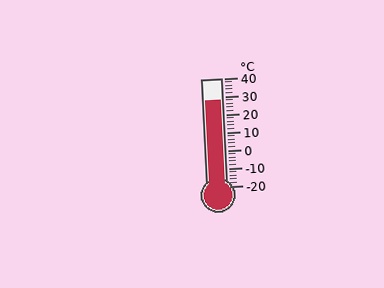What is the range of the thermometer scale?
The thermometer scale ranges from -20°C to 40°C.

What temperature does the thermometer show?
The thermometer shows approximately 28°C.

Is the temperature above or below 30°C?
The temperature is below 30°C.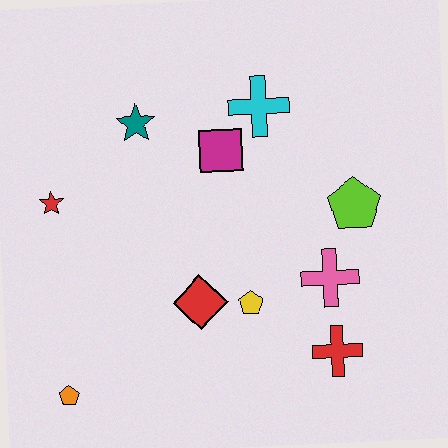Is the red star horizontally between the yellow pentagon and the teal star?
No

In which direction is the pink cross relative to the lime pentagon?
The pink cross is below the lime pentagon.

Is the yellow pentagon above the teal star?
No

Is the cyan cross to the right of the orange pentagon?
Yes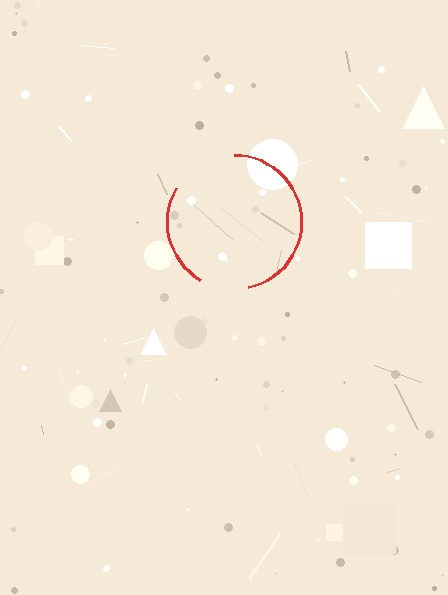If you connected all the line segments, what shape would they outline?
They would outline a circle.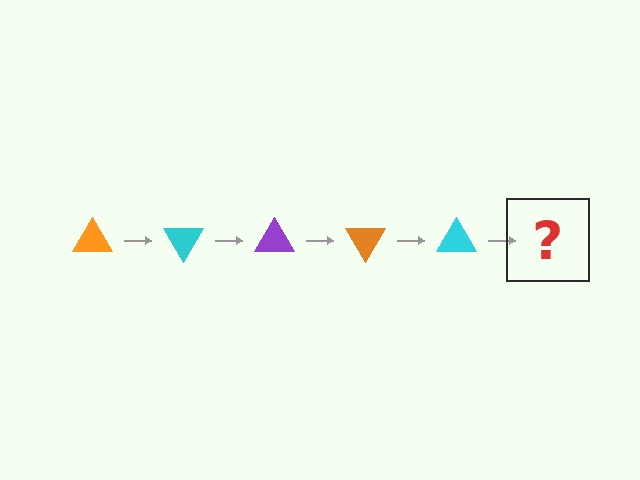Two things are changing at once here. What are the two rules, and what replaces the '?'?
The two rules are that it rotates 60 degrees each step and the color cycles through orange, cyan, and purple. The '?' should be a purple triangle, rotated 300 degrees from the start.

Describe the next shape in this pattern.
It should be a purple triangle, rotated 300 degrees from the start.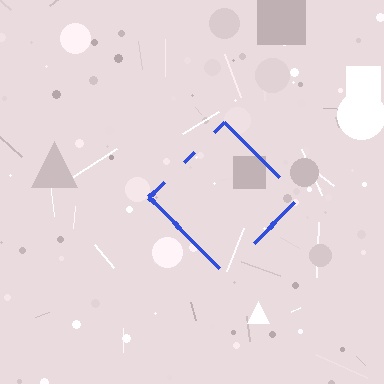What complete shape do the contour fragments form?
The contour fragments form a diamond.